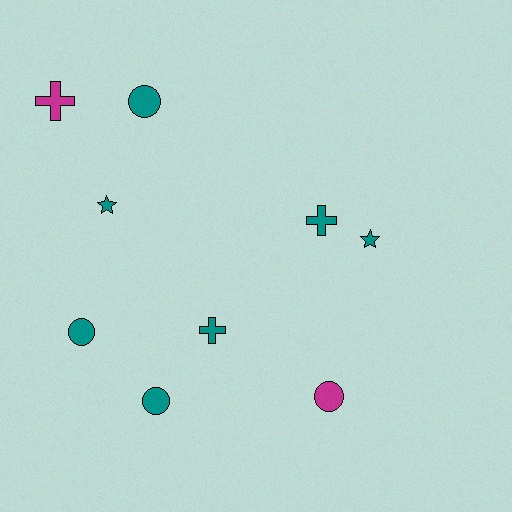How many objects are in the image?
There are 9 objects.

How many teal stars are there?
There are 2 teal stars.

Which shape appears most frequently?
Circle, with 4 objects.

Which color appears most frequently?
Teal, with 7 objects.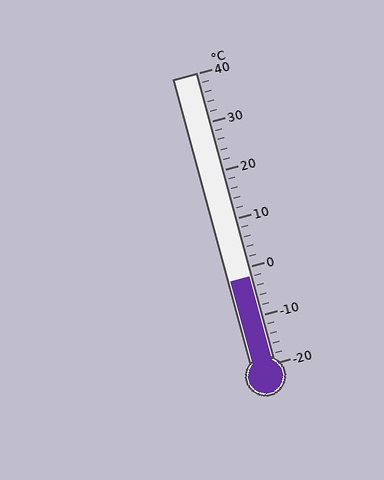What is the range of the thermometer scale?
The thermometer scale ranges from -20°C to 40°C.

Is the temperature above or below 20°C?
The temperature is below 20°C.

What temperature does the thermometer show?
The thermometer shows approximately -2°C.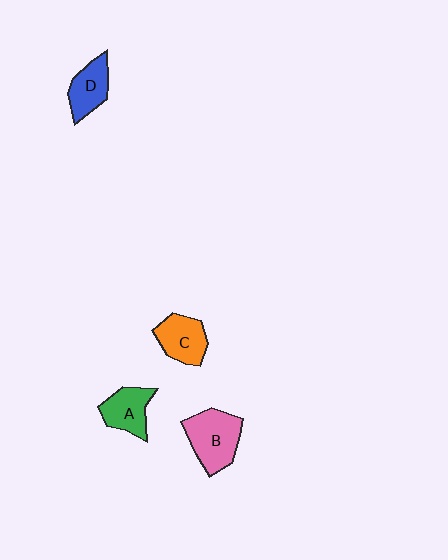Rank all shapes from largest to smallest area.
From largest to smallest: B (pink), C (orange), A (green), D (blue).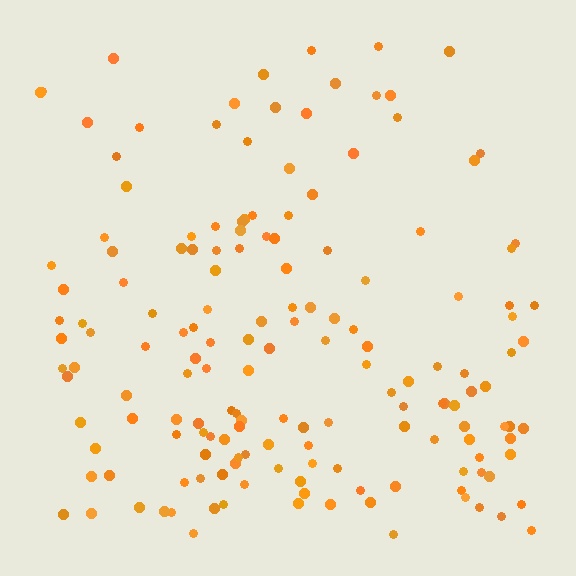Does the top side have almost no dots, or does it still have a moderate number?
Still a moderate number, just noticeably fewer than the bottom.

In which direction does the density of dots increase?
From top to bottom, with the bottom side densest.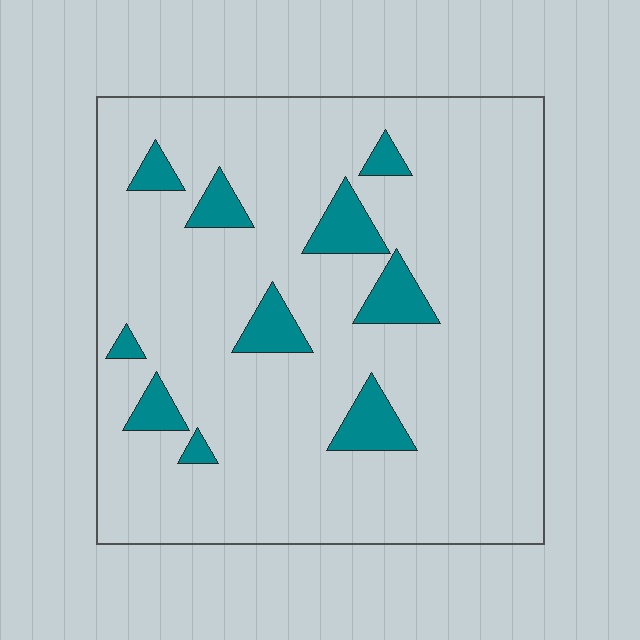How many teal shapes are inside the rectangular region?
10.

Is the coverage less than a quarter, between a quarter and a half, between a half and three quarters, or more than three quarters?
Less than a quarter.